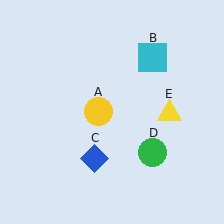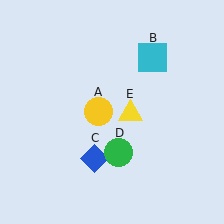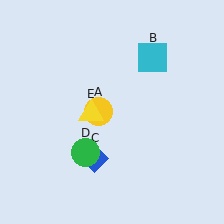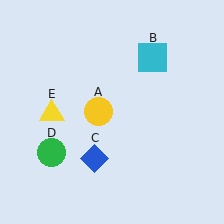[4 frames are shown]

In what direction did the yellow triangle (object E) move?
The yellow triangle (object E) moved left.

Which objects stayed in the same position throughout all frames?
Yellow circle (object A) and cyan square (object B) and blue diamond (object C) remained stationary.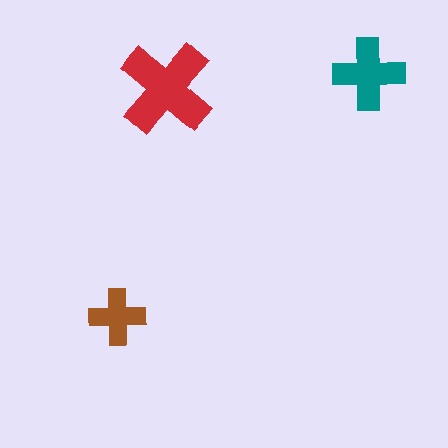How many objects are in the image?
There are 3 objects in the image.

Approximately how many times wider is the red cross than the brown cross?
About 1.5 times wider.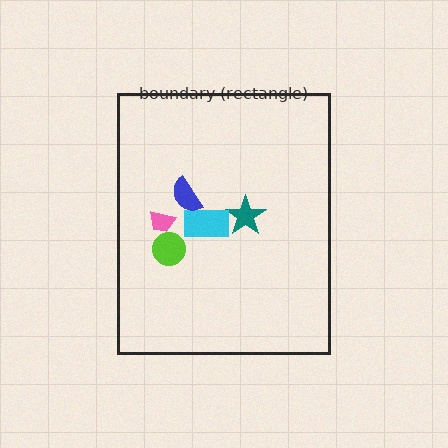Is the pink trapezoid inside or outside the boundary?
Inside.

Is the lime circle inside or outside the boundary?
Inside.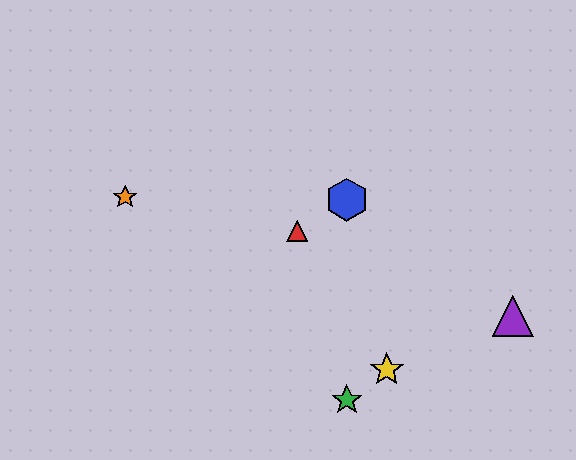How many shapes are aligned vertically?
2 shapes (the blue hexagon, the green star) are aligned vertically.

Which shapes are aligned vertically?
The blue hexagon, the green star are aligned vertically.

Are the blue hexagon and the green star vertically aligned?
Yes, both are at x≈347.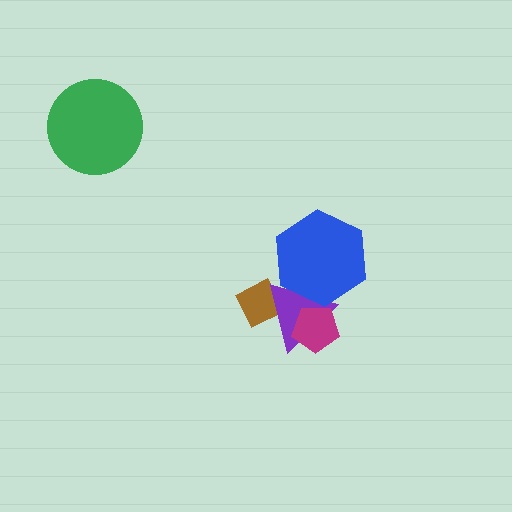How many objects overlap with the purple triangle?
3 objects overlap with the purple triangle.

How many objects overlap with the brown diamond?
1 object overlaps with the brown diamond.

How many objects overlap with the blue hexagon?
1 object overlaps with the blue hexagon.